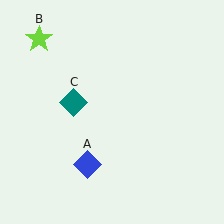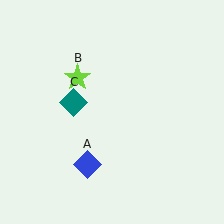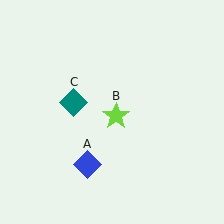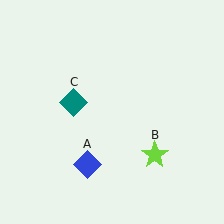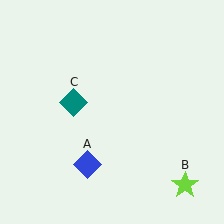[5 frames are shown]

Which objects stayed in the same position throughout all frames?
Blue diamond (object A) and teal diamond (object C) remained stationary.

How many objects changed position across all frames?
1 object changed position: lime star (object B).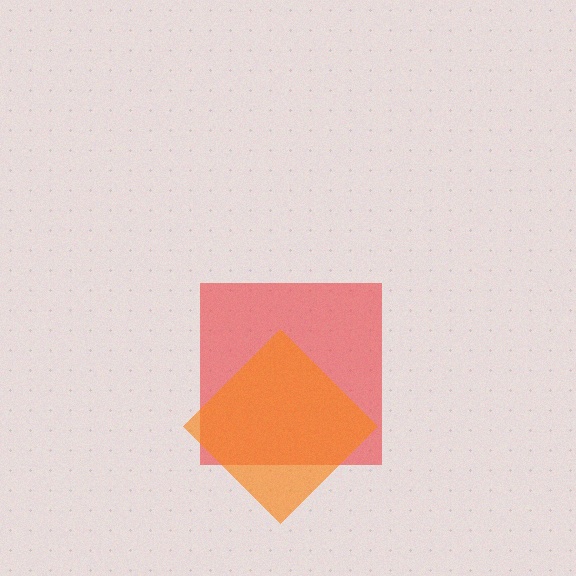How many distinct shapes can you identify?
There are 2 distinct shapes: a red square, an orange diamond.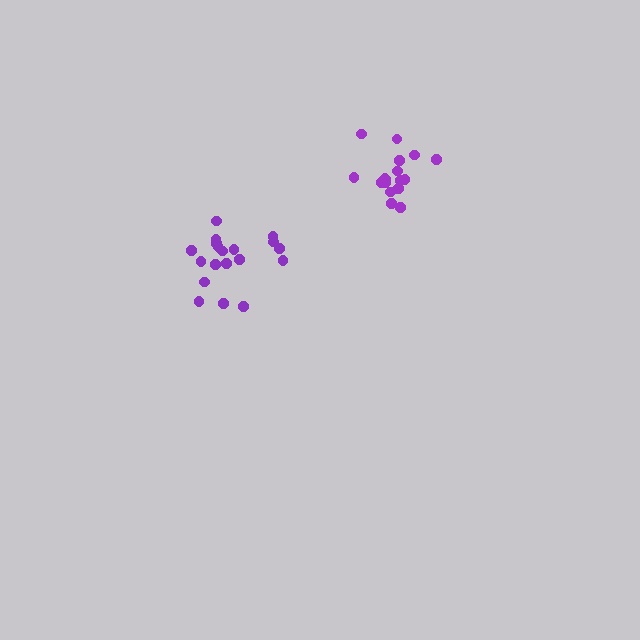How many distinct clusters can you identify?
There are 2 distinct clusters.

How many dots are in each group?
Group 1: 19 dots, Group 2: 17 dots (36 total).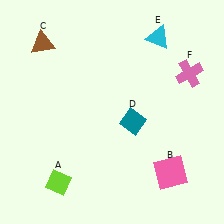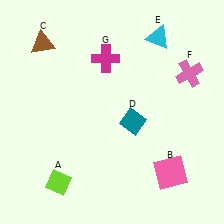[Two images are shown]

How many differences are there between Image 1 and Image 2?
There is 1 difference between the two images.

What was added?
A magenta cross (G) was added in Image 2.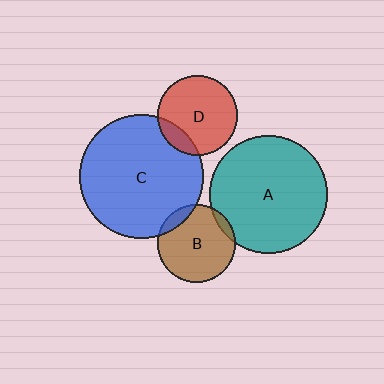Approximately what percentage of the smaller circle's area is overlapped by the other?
Approximately 5%.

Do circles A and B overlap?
Yes.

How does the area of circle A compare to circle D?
Approximately 2.2 times.